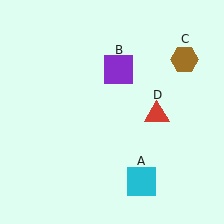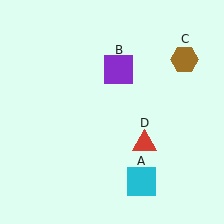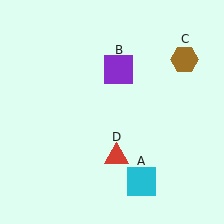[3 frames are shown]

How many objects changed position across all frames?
1 object changed position: red triangle (object D).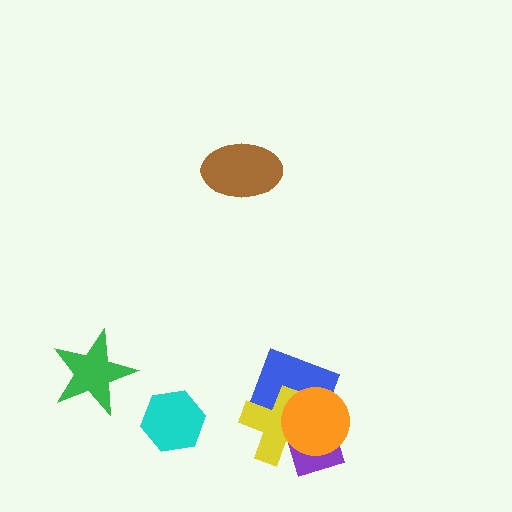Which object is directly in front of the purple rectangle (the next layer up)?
The blue square is directly in front of the purple rectangle.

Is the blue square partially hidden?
Yes, it is partially covered by another shape.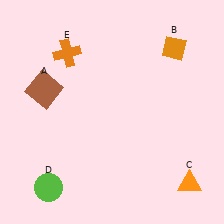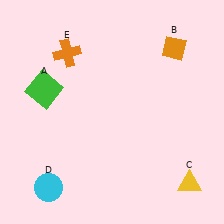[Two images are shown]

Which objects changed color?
A changed from brown to green. C changed from orange to yellow. D changed from lime to cyan.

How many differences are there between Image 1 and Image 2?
There are 3 differences between the two images.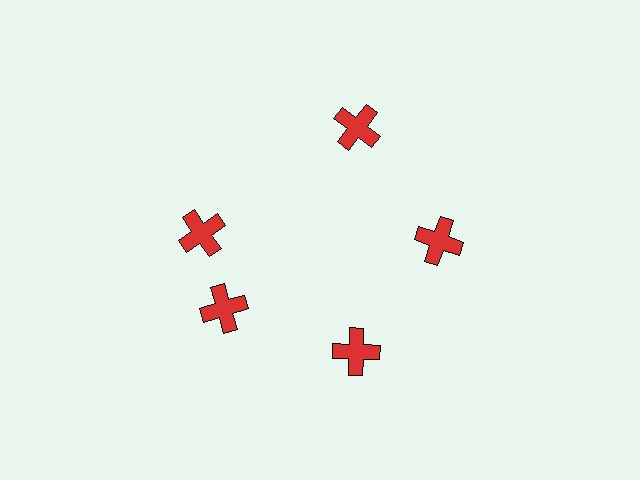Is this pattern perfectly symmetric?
No. The 5 red crosses are arranged in a ring, but one element near the 10 o'clock position is rotated out of alignment along the ring, breaking the 5-fold rotational symmetry.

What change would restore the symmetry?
The symmetry would be restored by rotating it back into even spacing with its neighbors so that all 5 crosses sit at equal angles and equal distance from the center.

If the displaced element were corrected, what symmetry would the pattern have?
It would have 5-fold rotational symmetry — the pattern would map onto itself every 72 degrees.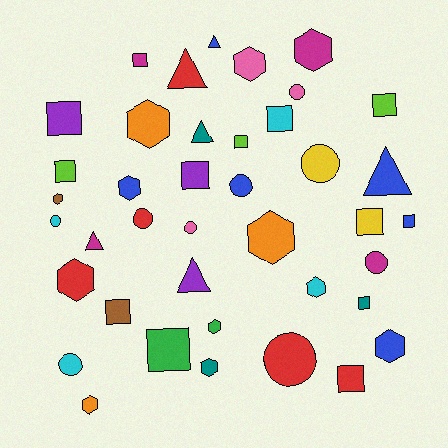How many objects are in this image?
There are 40 objects.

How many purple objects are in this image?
There are 3 purple objects.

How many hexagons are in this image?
There are 12 hexagons.